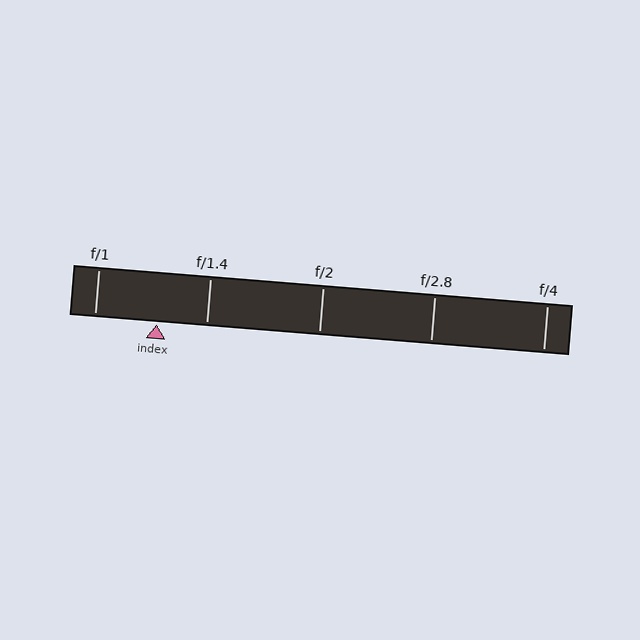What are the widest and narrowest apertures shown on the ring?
The widest aperture shown is f/1 and the narrowest is f/4.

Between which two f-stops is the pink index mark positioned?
The index mark is between f/1 and f/1.4.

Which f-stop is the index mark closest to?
The index mark is closest to f/1.4.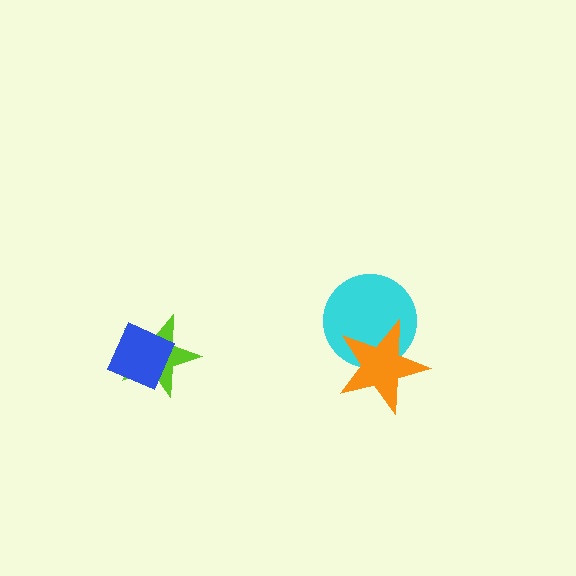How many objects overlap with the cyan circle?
1 object overlaps with the cyan circle.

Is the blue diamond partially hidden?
No, no other shape covers it.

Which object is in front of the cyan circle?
The orange star is in front of the cyan circle.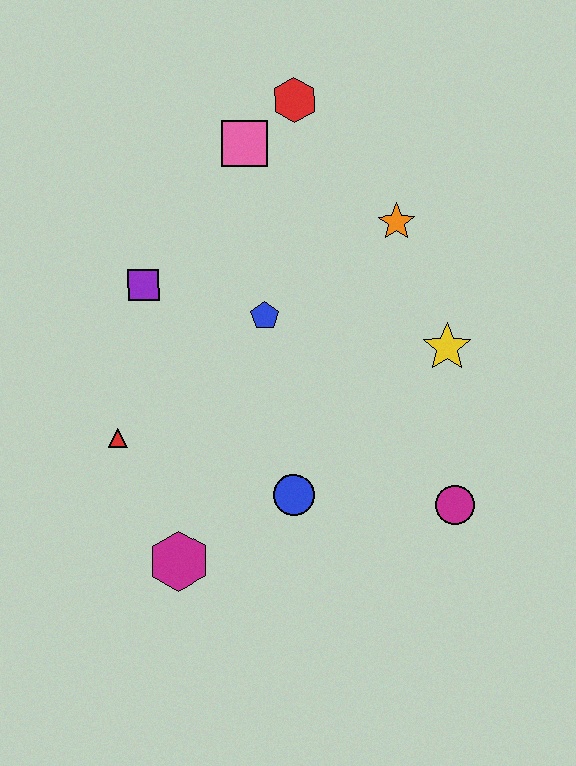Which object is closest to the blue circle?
The magenta hexagon is closest to the blue circle.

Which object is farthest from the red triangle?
The red hexagon is farthest from the red triangle.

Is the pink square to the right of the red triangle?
Yes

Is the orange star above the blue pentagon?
Yes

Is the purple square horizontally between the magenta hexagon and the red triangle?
Yes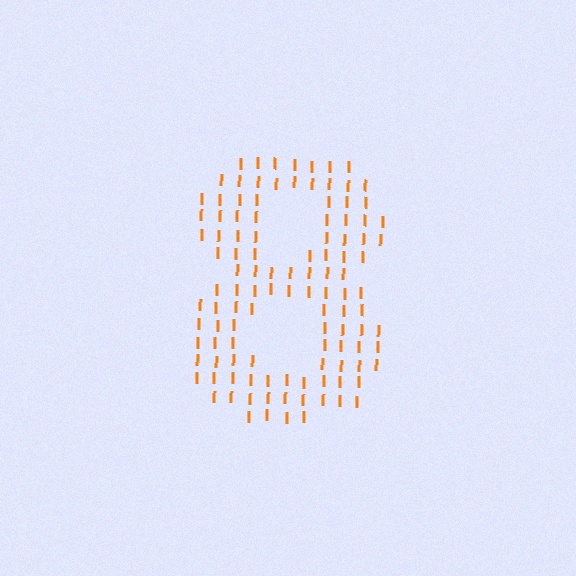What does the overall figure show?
The overall figure shows the digit 8.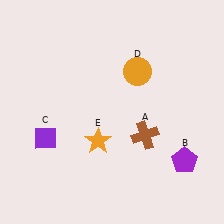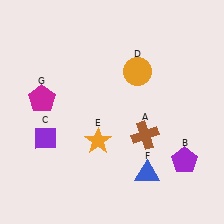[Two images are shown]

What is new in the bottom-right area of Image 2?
A blue triangle (F) was added in the bottom-right area of Image 2.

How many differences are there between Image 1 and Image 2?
There are 2 differences between the two images.